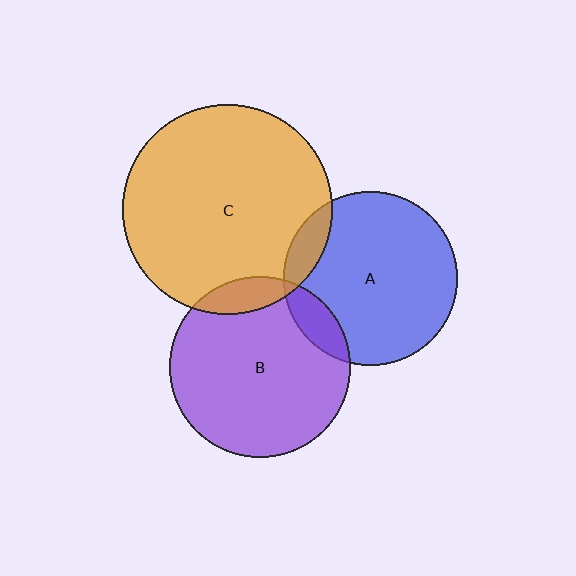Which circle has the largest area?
Circle C (orange).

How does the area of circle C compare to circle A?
Approximately 1.4 times.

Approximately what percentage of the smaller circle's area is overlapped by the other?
Approximately 10%.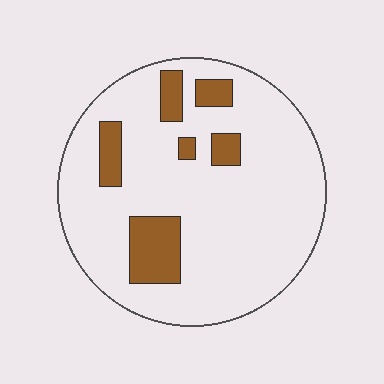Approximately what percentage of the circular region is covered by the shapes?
Approximately 15%.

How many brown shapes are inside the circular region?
6.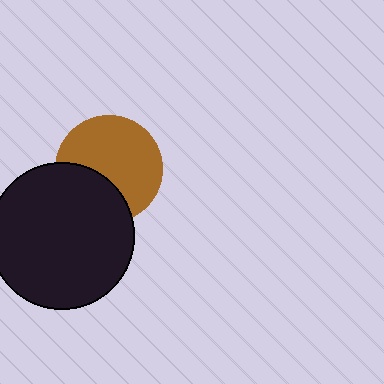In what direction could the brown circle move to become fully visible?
The brown circle could move up. That would shift it out from behind the black circle entirely.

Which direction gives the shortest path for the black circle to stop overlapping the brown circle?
Moving down gives the shortest separation.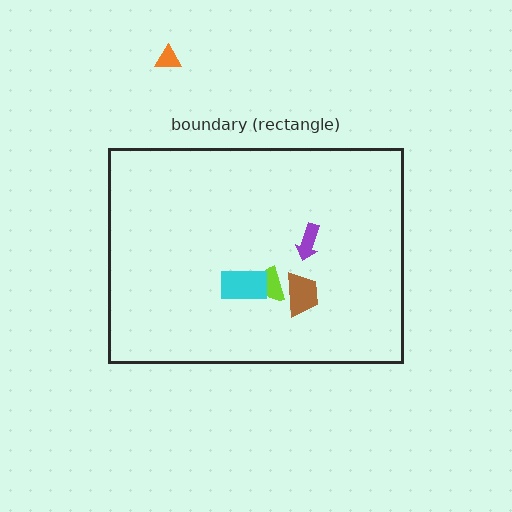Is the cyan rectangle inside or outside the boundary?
Inside.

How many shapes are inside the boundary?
4 inside, 1 outside.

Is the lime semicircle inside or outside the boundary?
Inside.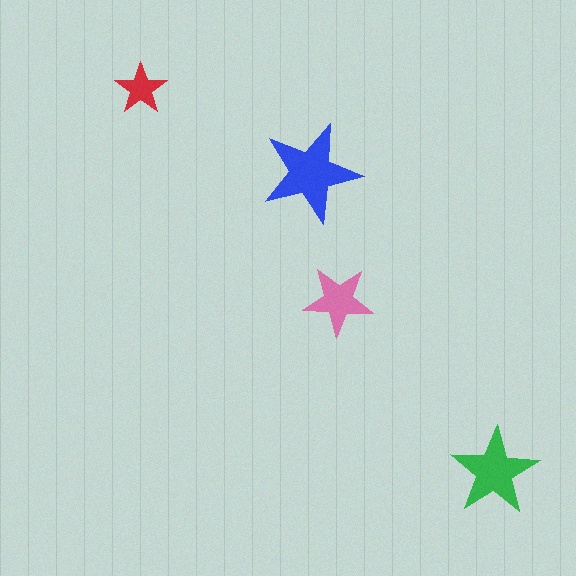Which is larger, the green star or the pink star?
The green one.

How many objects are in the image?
There are 4 objects in the image.